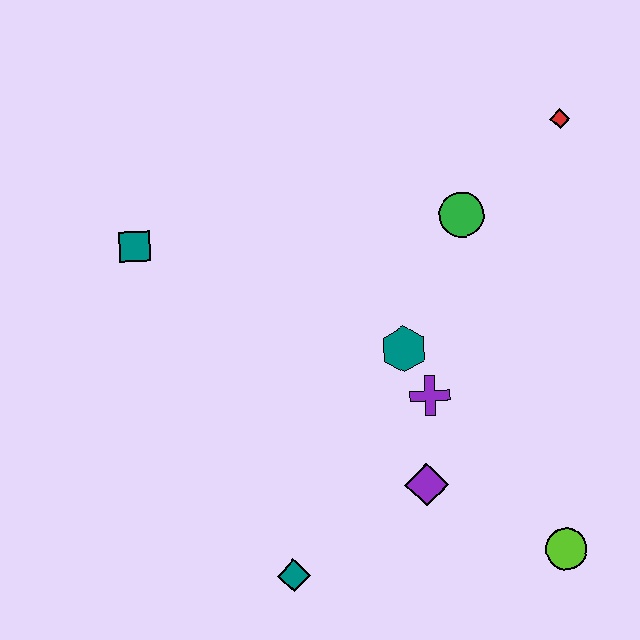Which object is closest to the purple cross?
The teal hexagon is closest to the purple cross.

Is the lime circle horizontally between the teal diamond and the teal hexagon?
No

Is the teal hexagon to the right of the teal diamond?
Yes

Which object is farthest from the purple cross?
The teal square is farthest from the purple cross.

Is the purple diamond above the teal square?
No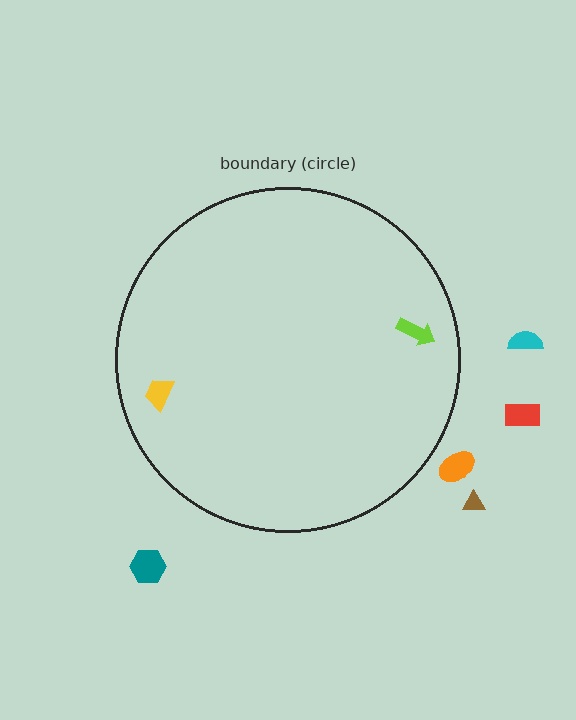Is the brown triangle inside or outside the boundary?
Outside.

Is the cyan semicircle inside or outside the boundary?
Outside.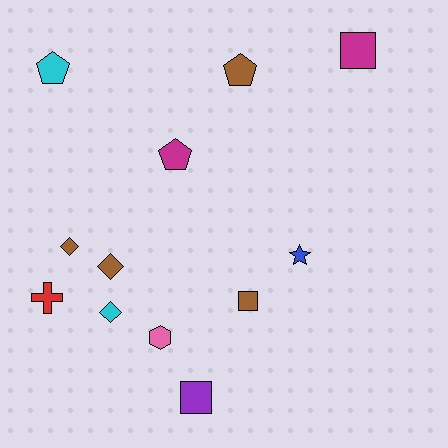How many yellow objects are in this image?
There are no yellow objects.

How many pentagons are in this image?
There are 3 pentagons.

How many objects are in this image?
There are 12 objects.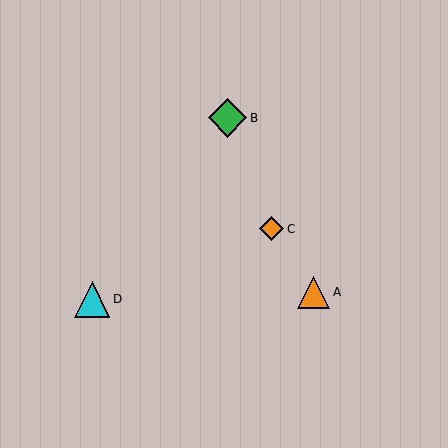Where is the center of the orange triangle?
The center of the orange triangle is at (314, 292).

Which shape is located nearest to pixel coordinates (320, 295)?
The orange triangle (labeled A) at (314, 292) is nearest to that location.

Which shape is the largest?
The green diamond (labeled B) is the largest.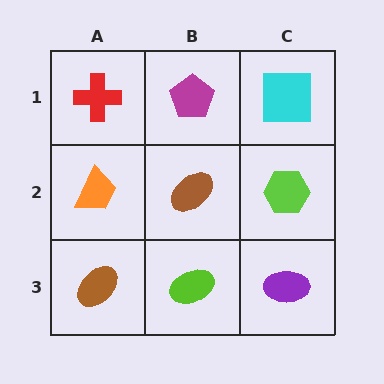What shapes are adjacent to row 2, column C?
A cyan square (row 1, column C), a purple ellipse (row 3, column C), a brown ellipse (row 2, column B).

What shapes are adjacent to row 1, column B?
A brown ellipse (row 2, column B), a red cross (row 1, column A), a cyan square (row 1, column C).